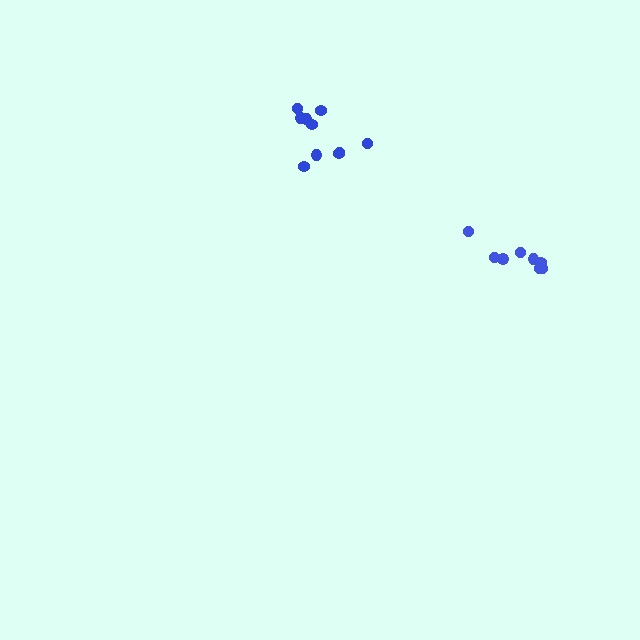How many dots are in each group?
Group 1: 10 dots, Group 2: 8 dots (18 total).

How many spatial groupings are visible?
There are 2 spatial groupings.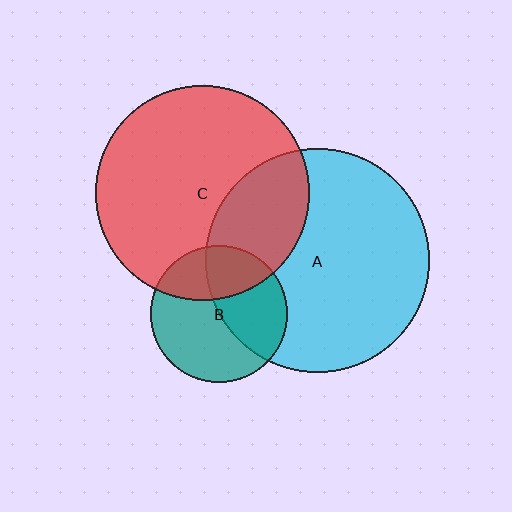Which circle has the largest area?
Circle A (cyan).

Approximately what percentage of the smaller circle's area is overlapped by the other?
Approximately 45%.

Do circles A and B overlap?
Yes.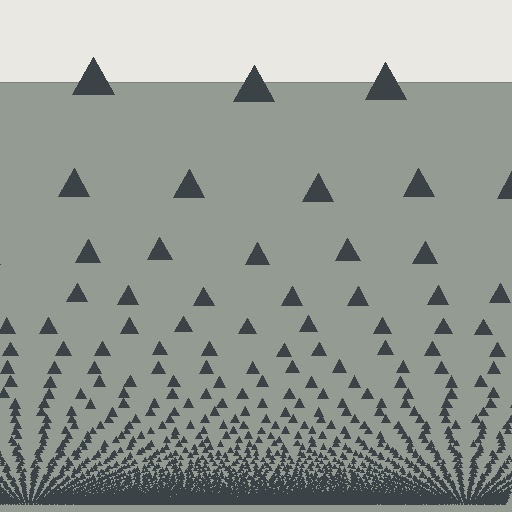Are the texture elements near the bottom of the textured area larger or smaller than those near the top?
Smaller. The gradient is inverted — elements near the bottom are smaller and denser.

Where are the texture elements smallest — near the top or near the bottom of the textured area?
Near the bottom.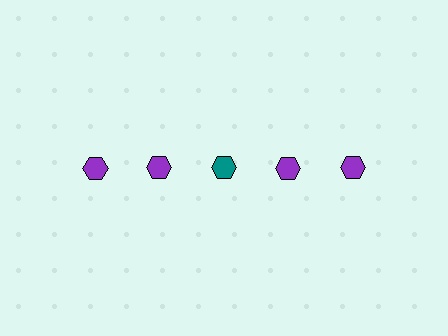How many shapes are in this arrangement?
There are 5 shapes arranged in a grid pattern.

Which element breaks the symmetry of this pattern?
The teal hexagon in the top row, center column breaks the symmetry. All other shapes are purple hexagons.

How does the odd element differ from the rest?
It has a different color: teal instead of purple.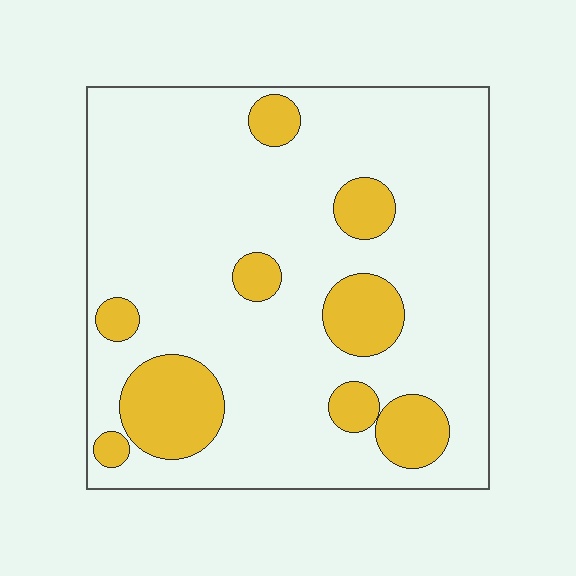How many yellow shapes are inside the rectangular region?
9.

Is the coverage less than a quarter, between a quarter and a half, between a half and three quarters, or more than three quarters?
Less than a quarter.